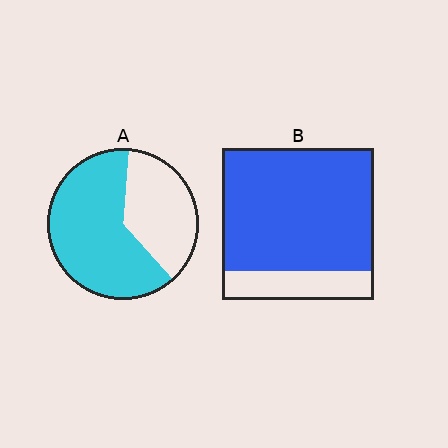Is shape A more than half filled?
Yes.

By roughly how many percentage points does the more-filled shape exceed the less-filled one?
By roughly 20 percentage points (B over A).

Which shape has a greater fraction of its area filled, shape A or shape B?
Shape B.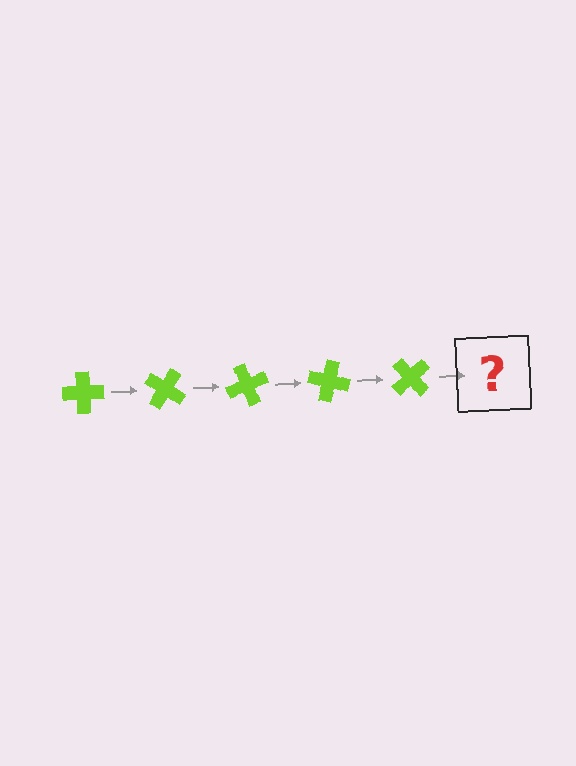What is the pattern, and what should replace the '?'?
The pattern is that the cross rotates 35 degrees each step. The '?' should be a lime cross rotated 175 degrees.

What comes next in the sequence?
The next element should be a lime cross rotated 175 degrees.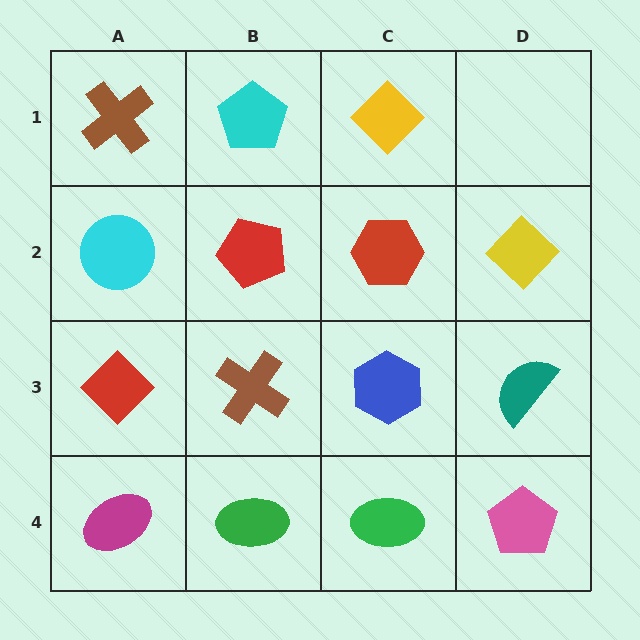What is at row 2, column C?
A red hexagon.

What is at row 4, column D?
A pink pentagon.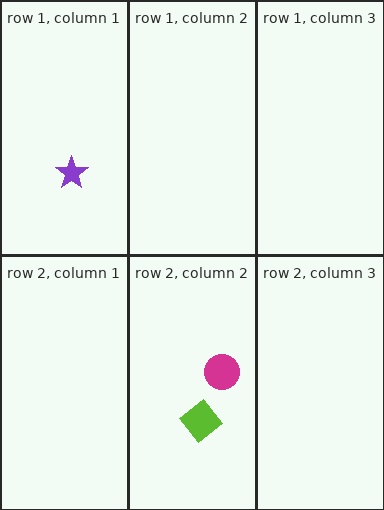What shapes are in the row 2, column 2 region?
The magenta circle, the lime diamond.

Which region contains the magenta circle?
The row 2, column 2 region.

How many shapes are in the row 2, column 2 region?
2.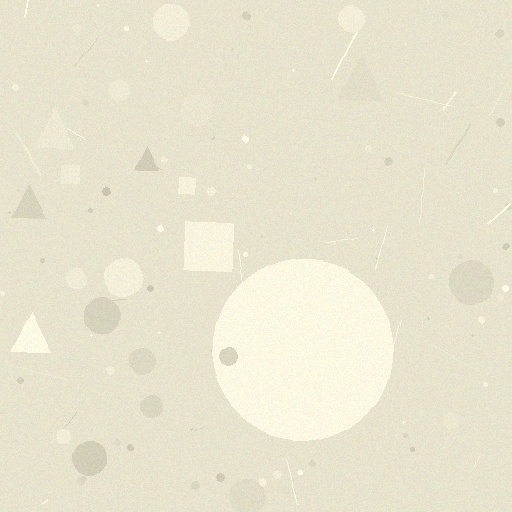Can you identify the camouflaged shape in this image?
The camouflaged shape is a circle.